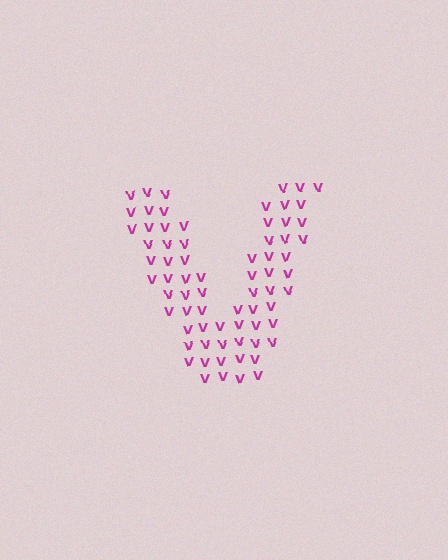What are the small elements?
The small elements are letter V's.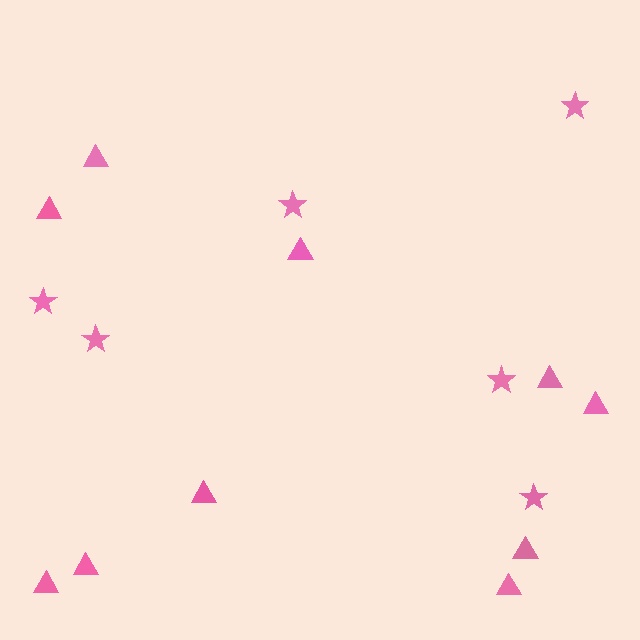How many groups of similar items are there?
There are 2 groups: one group of triangles (10) and one group of stars (6).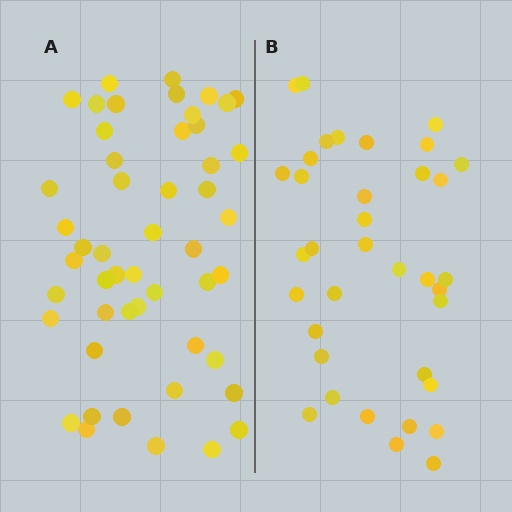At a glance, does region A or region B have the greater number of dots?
Region A (the left region) has more dots.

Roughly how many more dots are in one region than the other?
Region A has approximately 15 more dots than region B.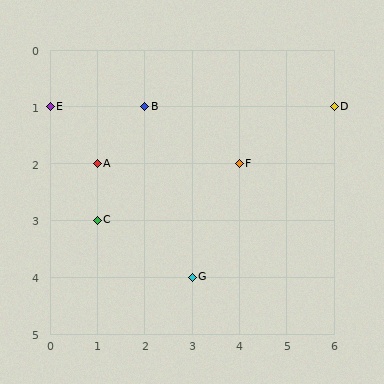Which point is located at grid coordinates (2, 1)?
Point B is at (2, 1).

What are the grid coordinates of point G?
Point G is at grid coordinates (3, 4).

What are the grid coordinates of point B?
Point B is at grid coordinates (2, 1).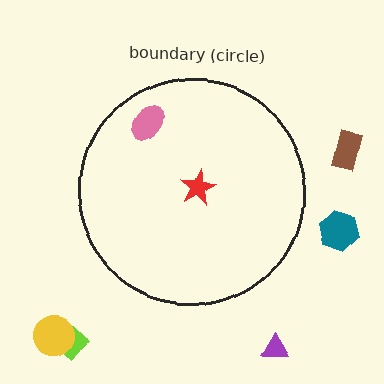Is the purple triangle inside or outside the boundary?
Outside.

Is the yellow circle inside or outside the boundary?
Outside.